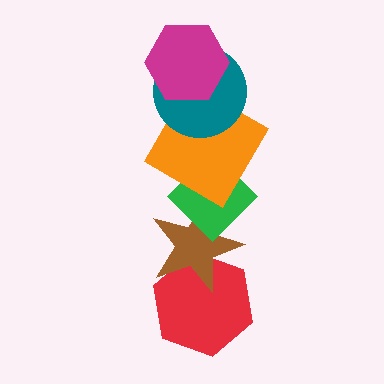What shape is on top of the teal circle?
The magenta hexagon is on top of the teal circle.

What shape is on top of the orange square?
The teal circle is on top of the orange square.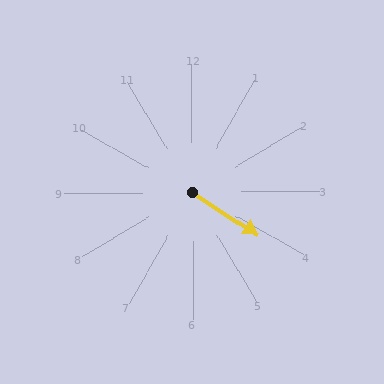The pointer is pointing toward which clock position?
Roughly 4 o'clock.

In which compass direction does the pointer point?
Southeast.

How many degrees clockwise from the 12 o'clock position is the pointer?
Approximately 123 degrees.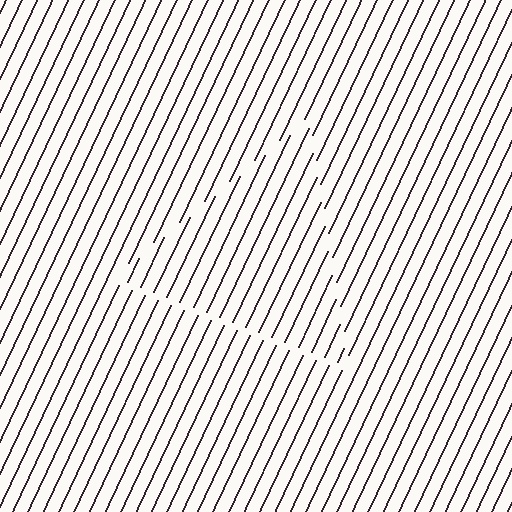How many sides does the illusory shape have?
3 sides — the line-ends trace a triangle.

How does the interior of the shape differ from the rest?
The interior of the shape contains the same grating, shifted by half a period — the contour is defined by the phase discontinuity where line-ends from the inner and outer gratings abut.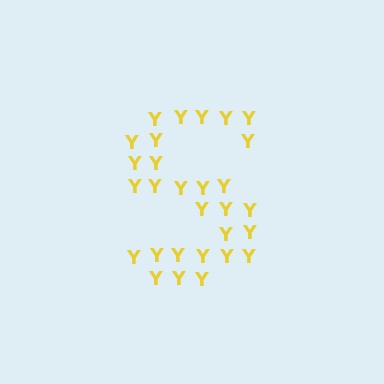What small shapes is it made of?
It is made of small letter Y's.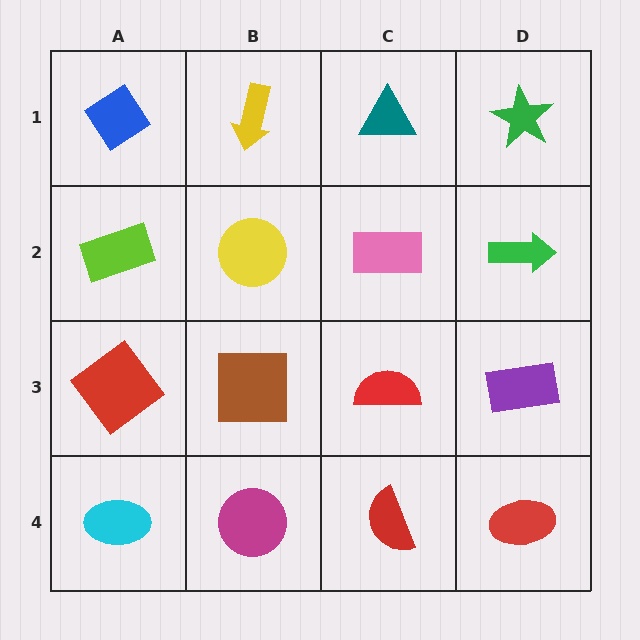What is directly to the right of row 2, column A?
A yellow circle.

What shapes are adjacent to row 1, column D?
A green arrow (row 2, column D), a teal triangle (row 1, column C).